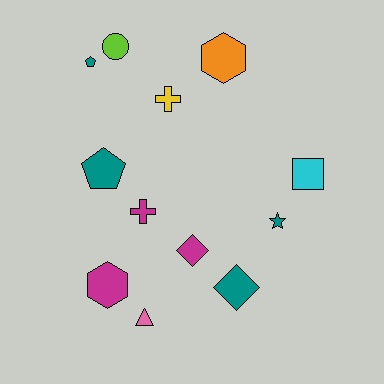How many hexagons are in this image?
There are 2 hexagons.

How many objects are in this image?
There are 12 objects.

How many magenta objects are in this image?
There are 3 magenta objects.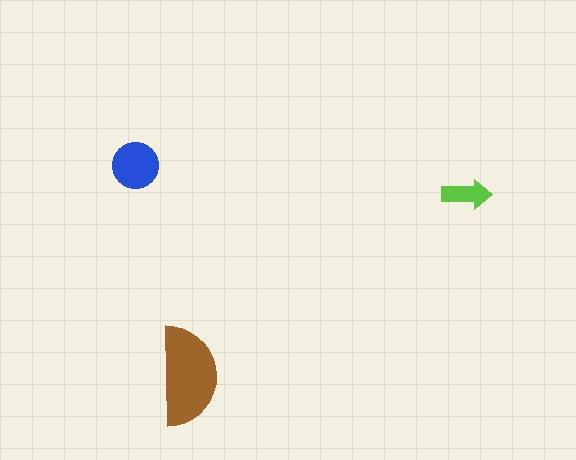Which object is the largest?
The brown semicircle.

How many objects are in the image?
There are 3 objects in the image.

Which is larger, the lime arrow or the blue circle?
The blue circle.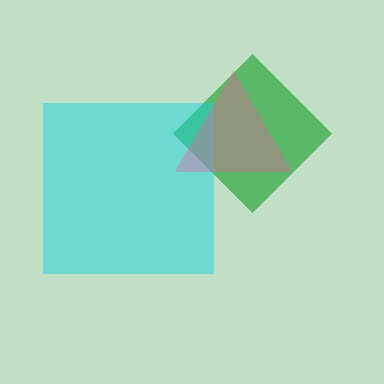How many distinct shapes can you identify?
There are 3 distinct shapes: a green diamond, a cyan square, a pink triangle.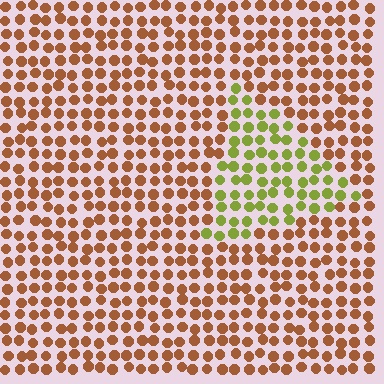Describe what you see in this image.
The image is filled with small brown elements in a uniform arrangement. A triangle-shaped region is visible where the elements are tinted to a slightly different hue, forming a subtle color boundary.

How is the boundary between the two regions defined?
The boundary is defined purely by a slight shift in hue (about 58 degrees). Spacing, size, and orientation are identical on both sides.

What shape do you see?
I see a triangle.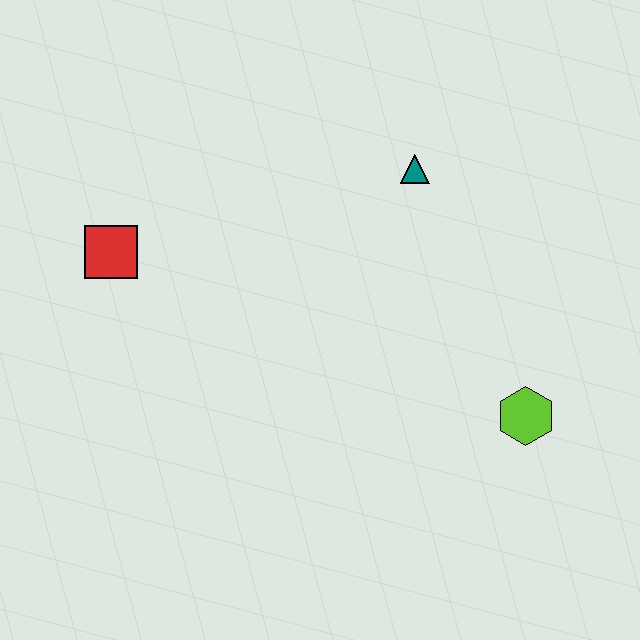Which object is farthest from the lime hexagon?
The red square is farthest from the lime hexagon.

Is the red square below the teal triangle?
Yes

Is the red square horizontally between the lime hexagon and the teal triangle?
No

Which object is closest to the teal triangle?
The lime hexagon is closest to the teal triangle.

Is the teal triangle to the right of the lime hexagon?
No